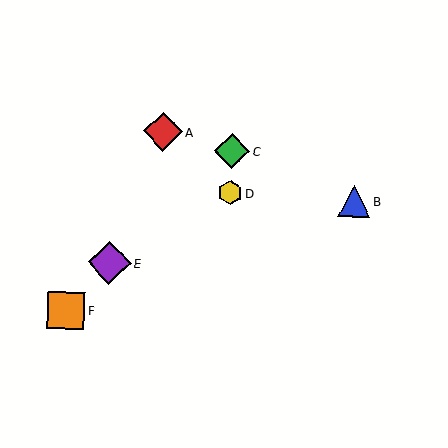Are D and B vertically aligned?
No, D is at x≈230 and B is at x≈354.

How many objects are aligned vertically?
2 objects (C, D) are aligned vertically.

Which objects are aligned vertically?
Objects C, D are aligned vertically.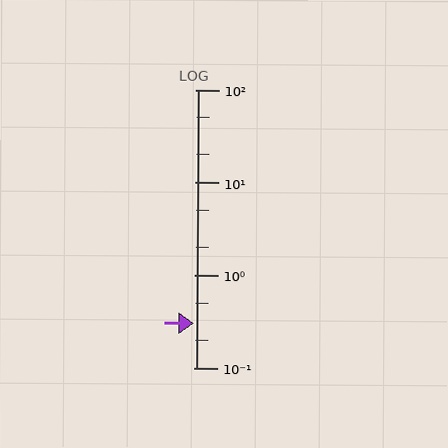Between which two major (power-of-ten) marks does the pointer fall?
The pointer is between 0.1 and 1.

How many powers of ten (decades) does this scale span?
The scale spans 3 decades, from 0.1 to 100.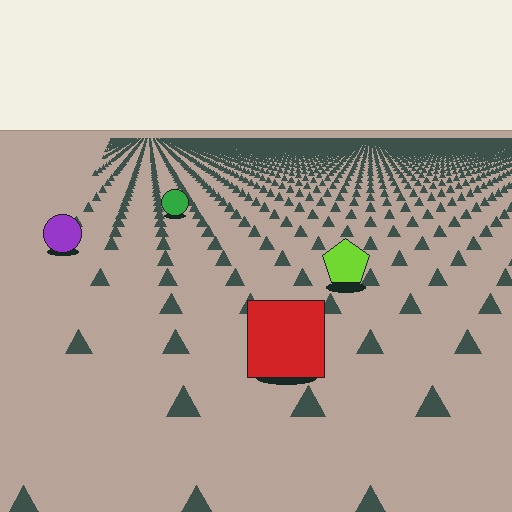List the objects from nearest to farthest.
From nearest to farthest: the red square, the lime pentagon, the purple circle, the green circle.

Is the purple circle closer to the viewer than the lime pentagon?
No. The lime pentagon is closer — you can tell from the texture gradient: the ground texture is coarser near it.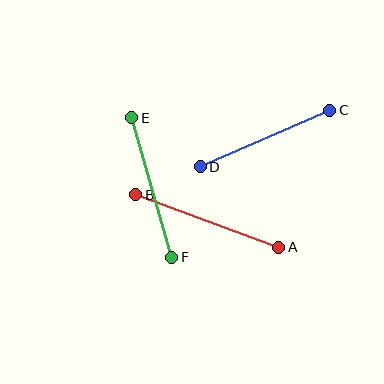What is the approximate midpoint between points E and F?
The midpoint is at approximately (152, 188) pixels.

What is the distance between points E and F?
The distance is approximately 145 pixels.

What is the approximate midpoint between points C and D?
The midpoint is at approximately (265, 138) pixels.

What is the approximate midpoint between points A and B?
The midpoint is at approximately (207, 221) pixels.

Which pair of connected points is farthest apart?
Points A and B are farthest apart.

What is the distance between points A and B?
The distance is approximately 152 pixels.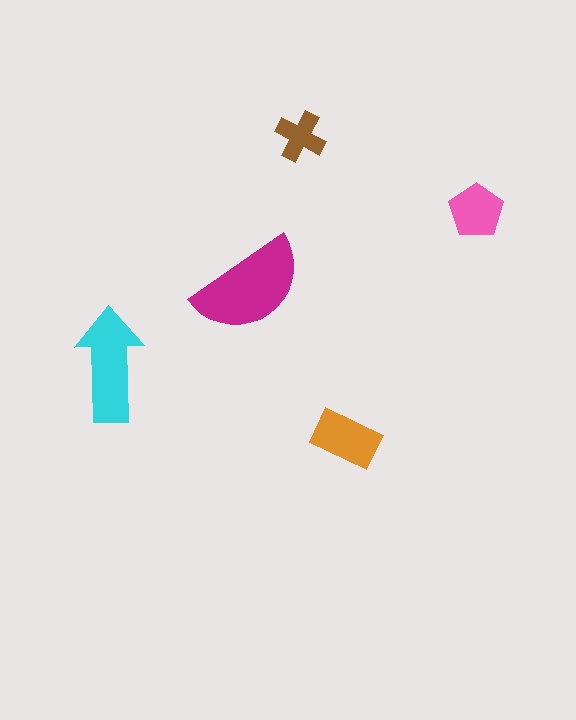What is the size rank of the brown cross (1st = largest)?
5th.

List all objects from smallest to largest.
The brown cross, the pink pentagon, the orange rectangle, the cyan arrow, the magenta semicircle.